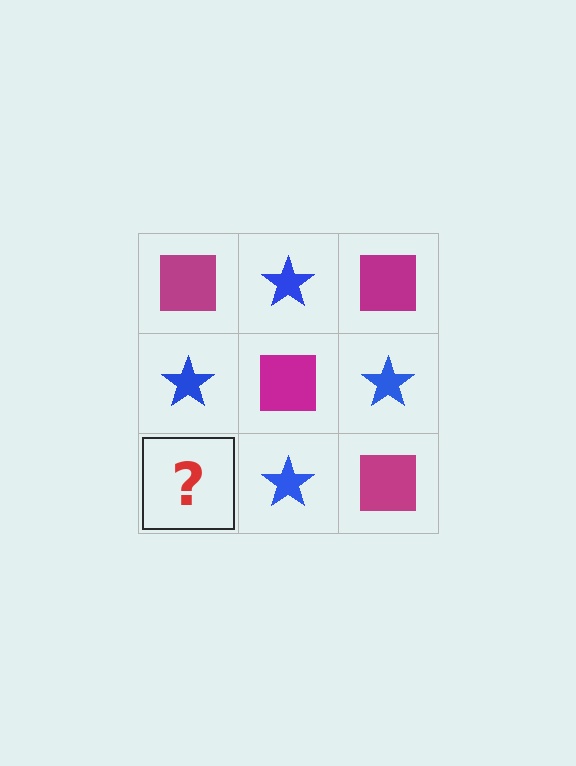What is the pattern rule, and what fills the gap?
The rule is that it alternates magenta square and blue star in a checkerboard pattern. The gap should be filled with a magenta square.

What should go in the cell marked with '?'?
The missing cell should contain a magenta square.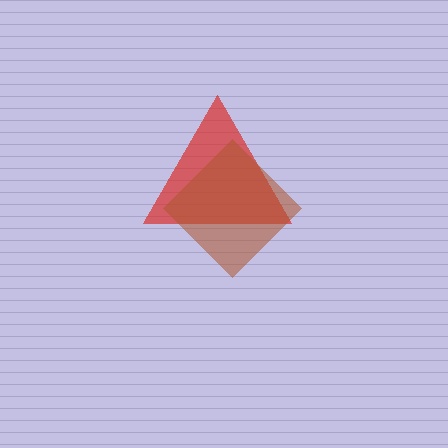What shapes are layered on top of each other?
The layered shapes are: a red triangle, a brown diamond.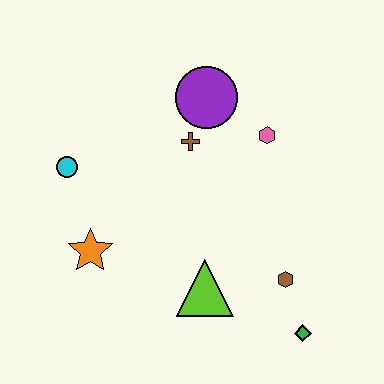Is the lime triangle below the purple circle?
Yes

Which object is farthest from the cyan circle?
The green diamond is farthest from the cyan circle.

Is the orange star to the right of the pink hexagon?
No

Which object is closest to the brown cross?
The purple circle is closest to the brown cross.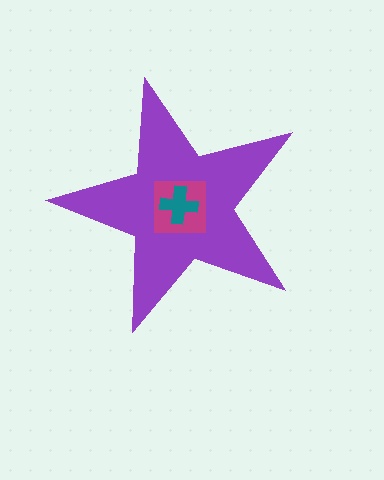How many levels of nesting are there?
3.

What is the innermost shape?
The teal cross.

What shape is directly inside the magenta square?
The teal cross.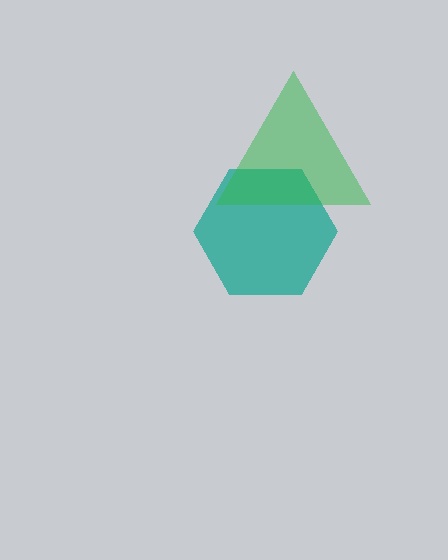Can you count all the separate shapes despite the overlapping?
Yes, there are 2 separate shapes.